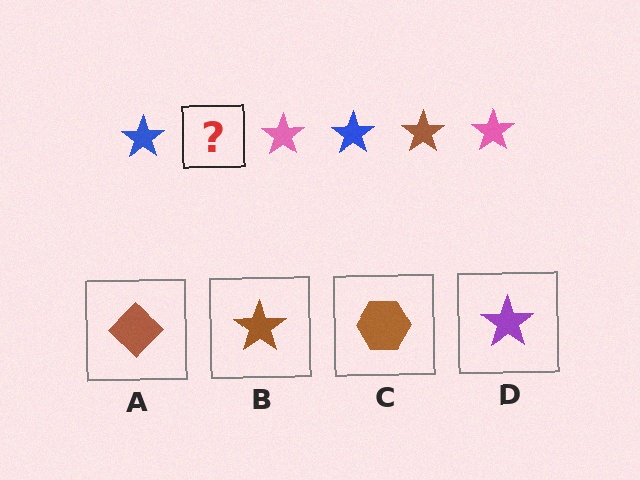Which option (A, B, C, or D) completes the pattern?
B.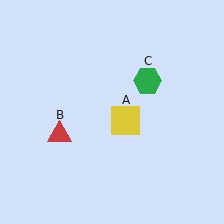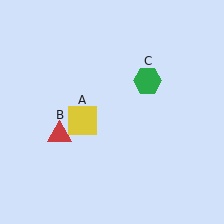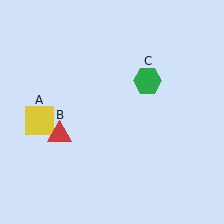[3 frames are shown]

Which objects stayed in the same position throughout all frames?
Red triangle (object B) and green hexagon (object C) remained stationary.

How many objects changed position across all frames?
1 object changed position: yellow square (object A).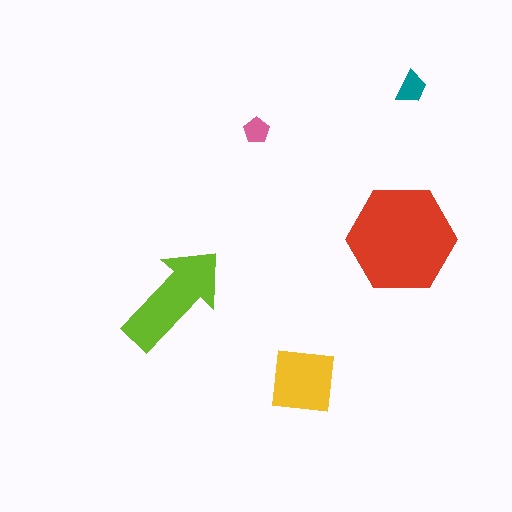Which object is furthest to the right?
The teal trapezoid is rightmost.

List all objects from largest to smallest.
The red hexagon, the lime arrow, the yellow square, the teal trapezoid, the pink pentagon.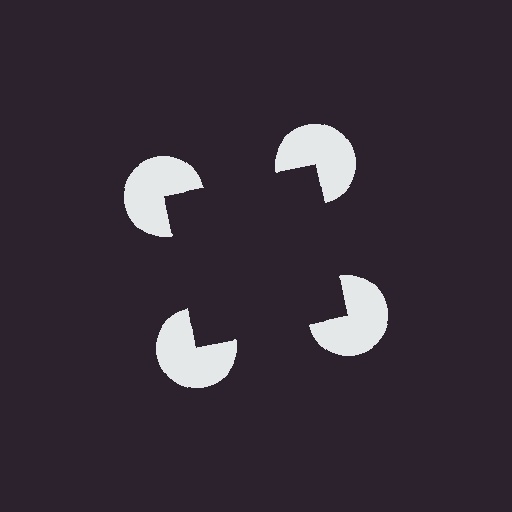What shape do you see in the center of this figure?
An illusory square — its edges are inferred from the aligned wedge cuts in the pac-man discs, not physically drawn.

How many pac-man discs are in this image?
There are 4 — one at each vertex of the illusory square.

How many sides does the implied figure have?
4 sides.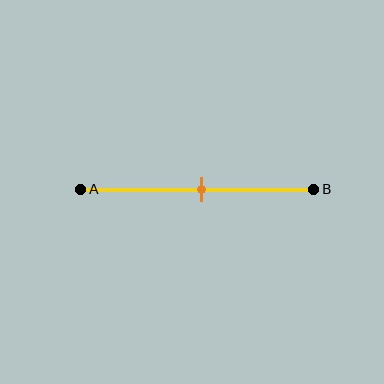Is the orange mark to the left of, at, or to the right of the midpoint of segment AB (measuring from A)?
The orange mark is approximately at the midpoint of segment AB.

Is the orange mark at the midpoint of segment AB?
Yes, the mark is approximately at the midpoint.